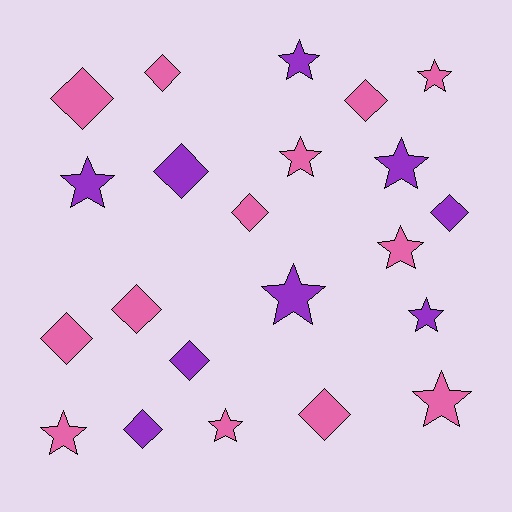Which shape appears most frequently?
Diamond, with 11 objects.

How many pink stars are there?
There are 6 pink stars.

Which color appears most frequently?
Pink, with 13 objects.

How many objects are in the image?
There are 22 objects.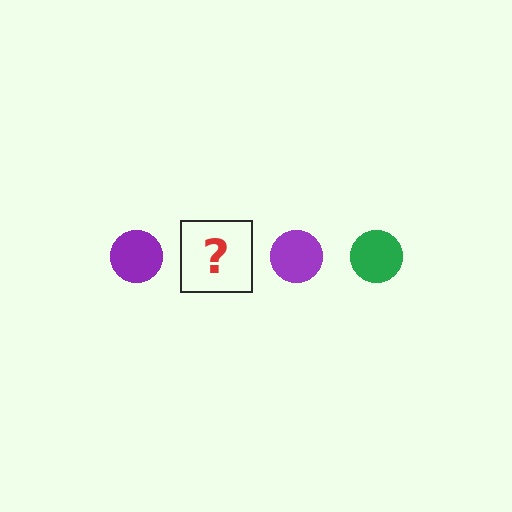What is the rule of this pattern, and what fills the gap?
The rule is that the pattern cycles through purple, green circles. The gap should be filled with a green circle.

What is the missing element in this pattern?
The missing element is a green circle.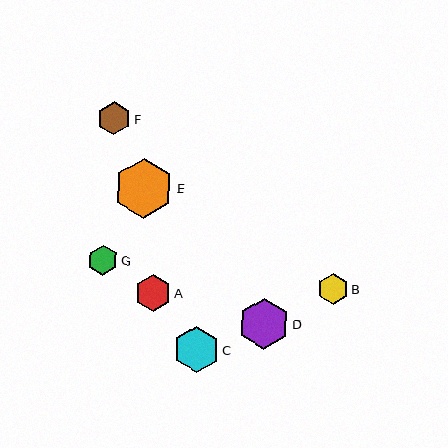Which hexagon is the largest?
Hexagon E is the largest with a size of approximately 59 pixels.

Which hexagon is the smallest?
Hexagon G is the smallest with a size of approximately 30 pixels.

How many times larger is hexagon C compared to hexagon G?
Hexagon C is approximately 1.5 times the size of hexagon G.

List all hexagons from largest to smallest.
From largest to smallest: E, D, C, A, F, B, G.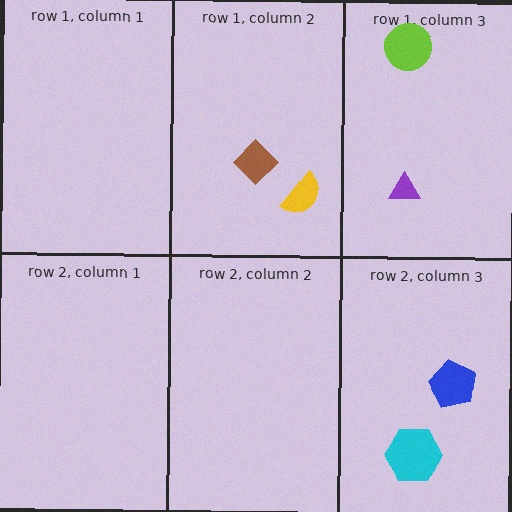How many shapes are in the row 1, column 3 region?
2.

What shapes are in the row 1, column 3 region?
The lime circle, the purple triangle.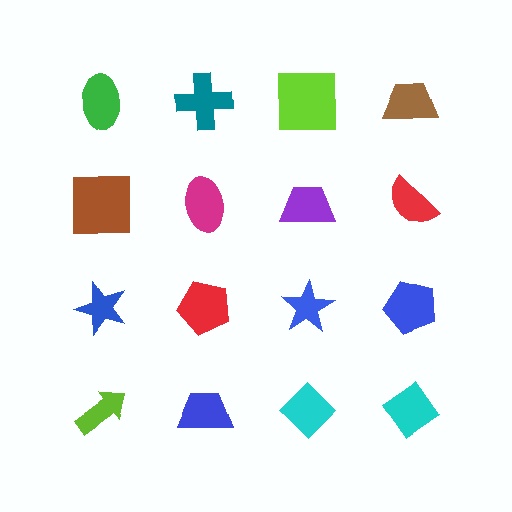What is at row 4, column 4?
A cyan diamond.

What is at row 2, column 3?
A purple trapezoid.